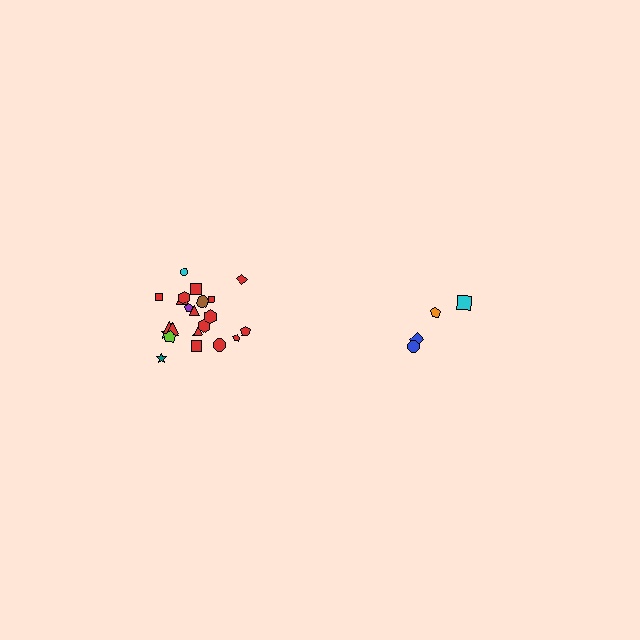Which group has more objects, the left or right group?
The left group.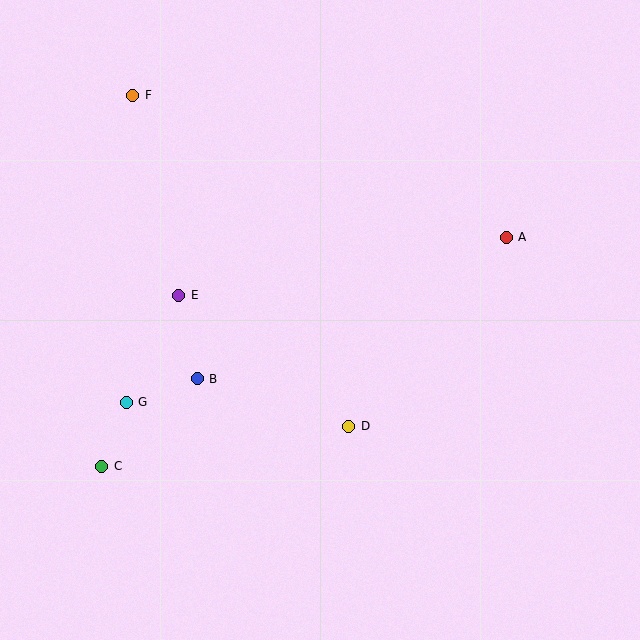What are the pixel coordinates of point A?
Point A is at (506, 237).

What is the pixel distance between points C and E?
The distance between C and E is 188 pixels.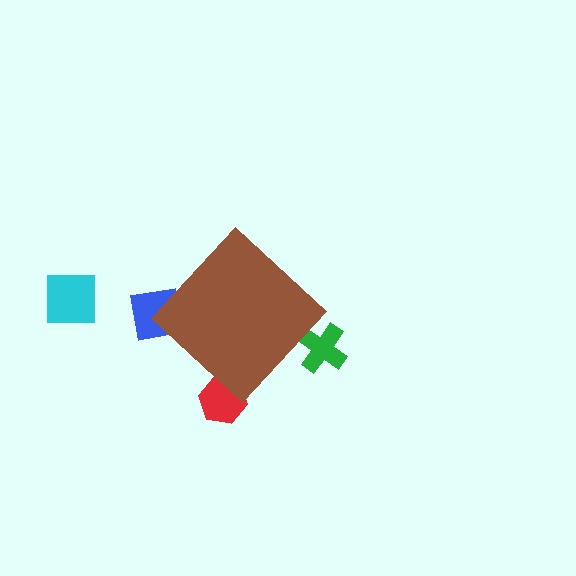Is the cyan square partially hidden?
No, the cyan square is fully visible.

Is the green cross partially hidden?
Yes, the green cross is partially hidden behind the brown diamond.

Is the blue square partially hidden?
Yes, the blue square is partially hidden behind the brown diamond.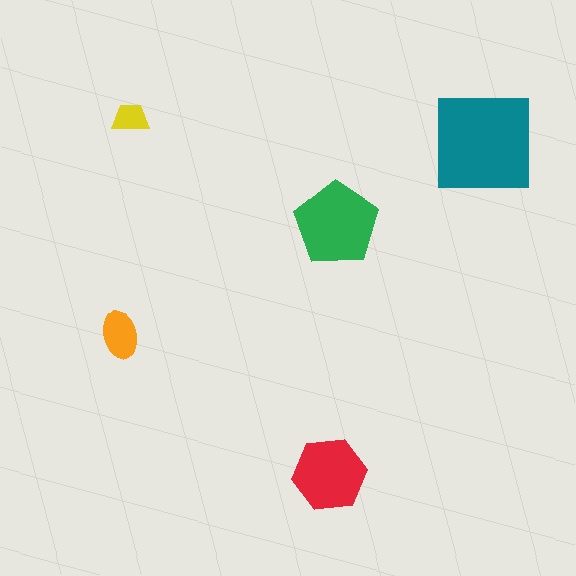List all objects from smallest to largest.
The yellow trapezoid, the orange ellipse, the red hexagon, the green pentagon, the teal square.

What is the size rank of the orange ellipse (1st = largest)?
4th.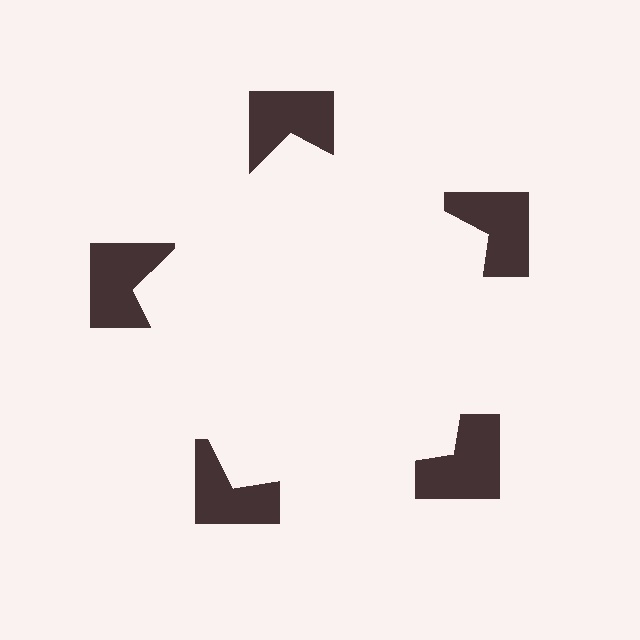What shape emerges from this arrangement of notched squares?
An illusory pentagon — its edges are inferred from the aligned wedge cuts in the notched squares, not physically drawn.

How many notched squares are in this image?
There are 5 — one at each vertex of the illusory pentagon.